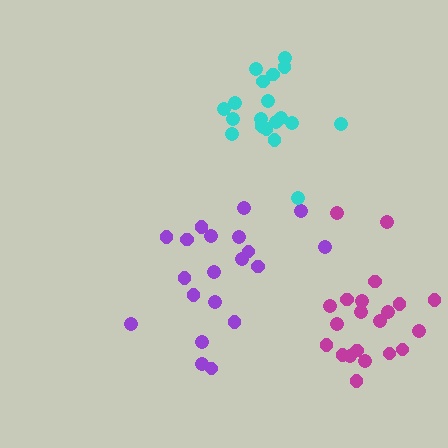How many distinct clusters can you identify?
There are 3 distinct clusters.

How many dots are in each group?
Group 1: 20 dots, Group 2: 20 dots, Group 3: 21 dots (61 total).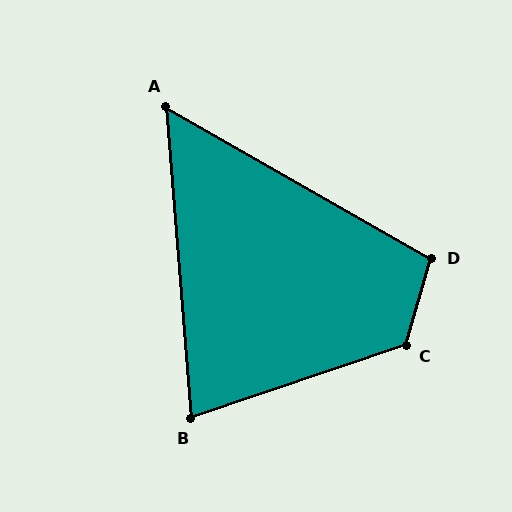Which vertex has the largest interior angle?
C, at approximately 124 degrees.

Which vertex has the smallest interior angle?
A, at approximately 56 degrees.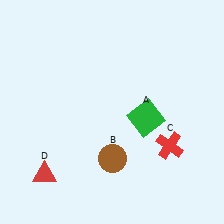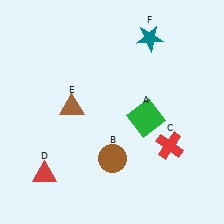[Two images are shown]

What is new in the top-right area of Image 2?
A teal star (F) was added in the top-right area of Image 2.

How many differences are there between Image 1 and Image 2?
There are 2 differences between the two images.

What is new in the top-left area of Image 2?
A brown triangle (E) was added in the top-left area of Image 2.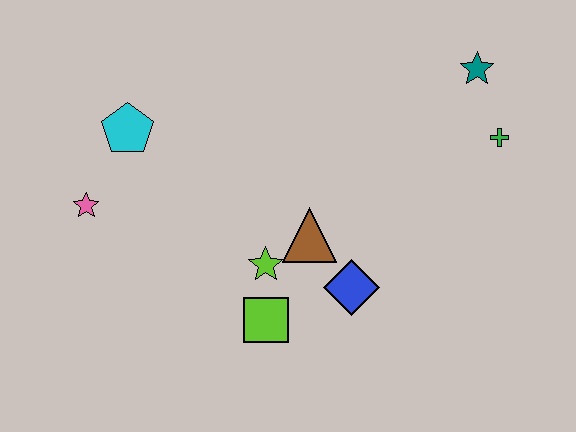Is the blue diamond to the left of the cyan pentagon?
No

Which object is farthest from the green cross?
The pink star is farthest from the green cross.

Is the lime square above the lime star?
No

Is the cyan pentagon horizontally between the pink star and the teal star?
Yes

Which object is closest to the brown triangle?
The lime star is closest to the brown triangle.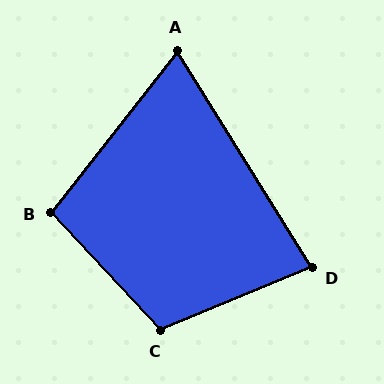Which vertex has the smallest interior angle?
A, at approximately 70 degrees.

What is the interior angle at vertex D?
Approximately 81 degrees (acute).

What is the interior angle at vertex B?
Approximately 99 degrees (obtuse).